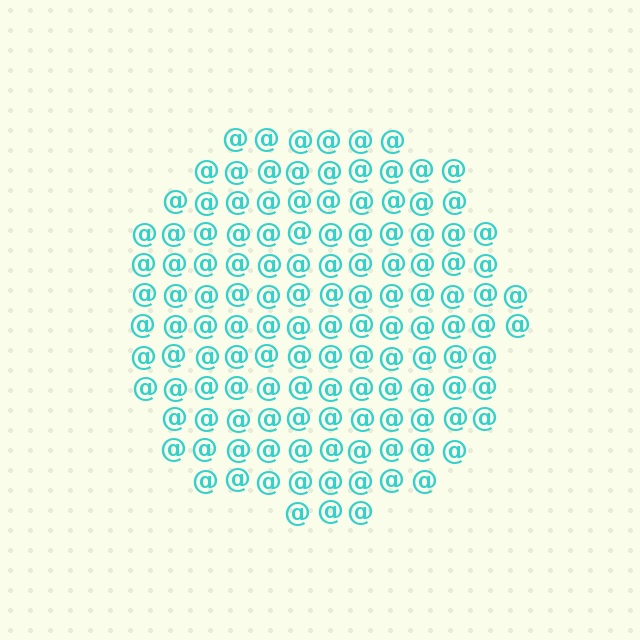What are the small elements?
The small elements are at signs.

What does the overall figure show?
The overall figure shows a circle.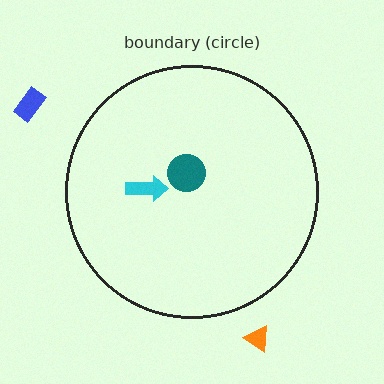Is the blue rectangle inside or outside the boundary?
Outside.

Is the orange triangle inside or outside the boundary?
Outside.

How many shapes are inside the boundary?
2 inside, 2 outside.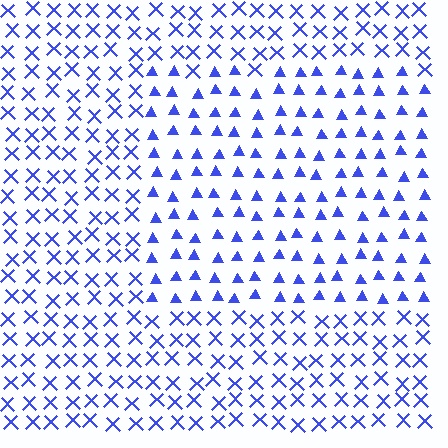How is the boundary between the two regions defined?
The boundary is defined by a change in element shape: triangles inside vs. X marks outside. All elements share the same color and spacing.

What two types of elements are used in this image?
The image uses triangles inside the rectangle region and X marks outside it.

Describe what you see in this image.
The image is filled with small blue elements arranged in a uniform grid. A rectangle-shaped region contains triangles, while the surrounding area contains X marks. The boundary is defined purely by the change in element shape.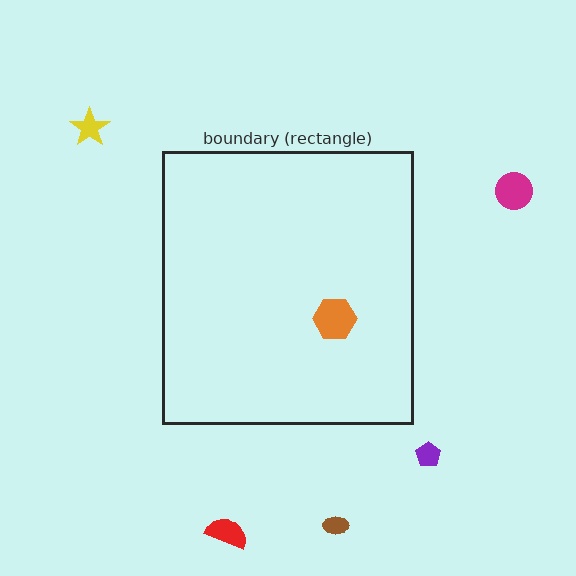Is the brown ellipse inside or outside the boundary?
Outside.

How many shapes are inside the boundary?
1 inside, 5 outside.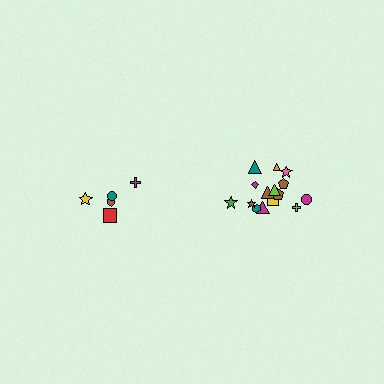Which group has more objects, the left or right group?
The right group.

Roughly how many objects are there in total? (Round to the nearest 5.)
Roughly 20 objects in total.